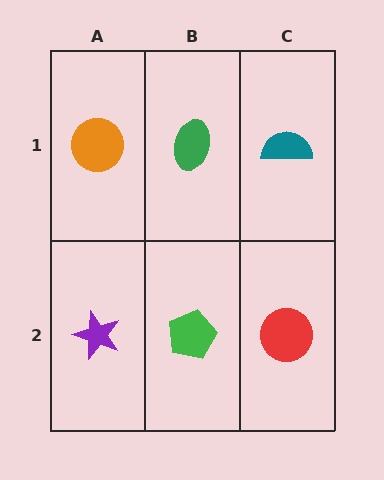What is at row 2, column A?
A purple star.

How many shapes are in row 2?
3 shapes.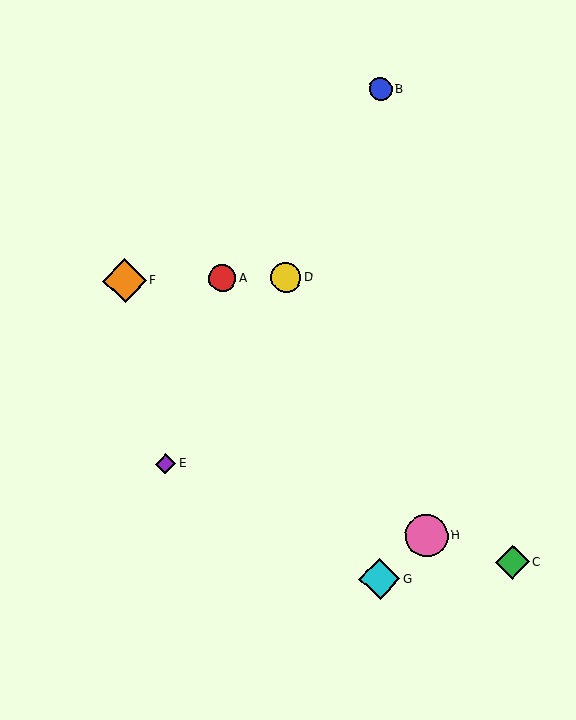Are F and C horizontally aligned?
No, F is at y≈281 and C is at y≈562.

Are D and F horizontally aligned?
Yes, both are at y≈277.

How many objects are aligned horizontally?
3 objects (A, D, F) are aligned horizontally.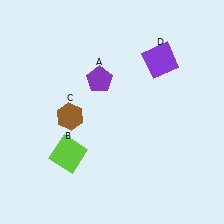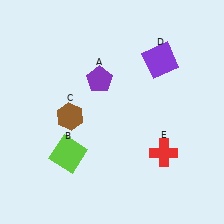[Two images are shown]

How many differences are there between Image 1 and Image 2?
There is 1 difference between the two images.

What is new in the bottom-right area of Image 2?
A red cross (E) was added in the bottom-right area of Image 2.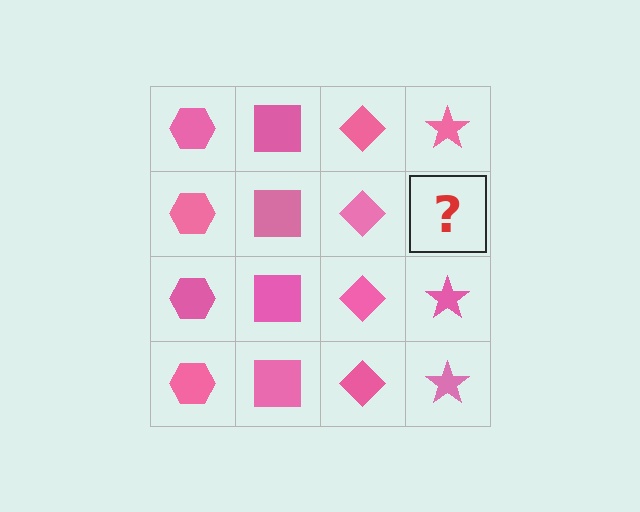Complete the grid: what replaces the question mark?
The question mark should be replaced with a pink star.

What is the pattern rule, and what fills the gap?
The rule is that each column has a consistent shape. The gap should be filled with a pink star.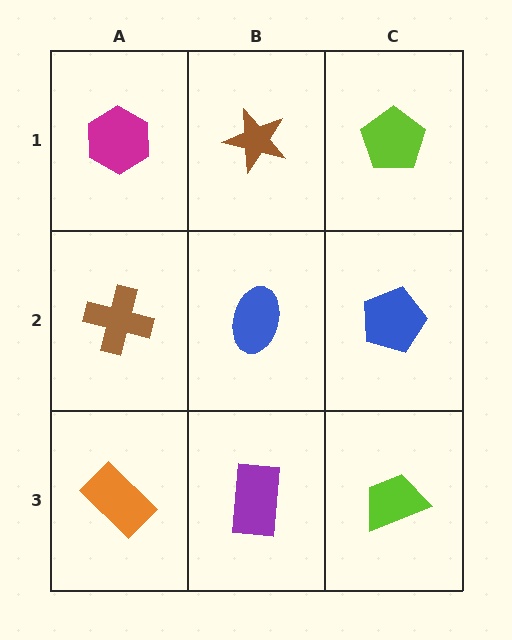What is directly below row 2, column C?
A lime trapezoid.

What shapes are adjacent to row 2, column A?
A magenta hexagon (row 1, column A), an orange rectangle (row 3, column A), a blue ellipse (row 2, column B).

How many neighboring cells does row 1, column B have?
3.